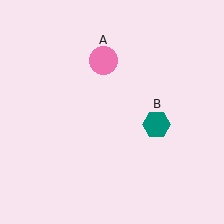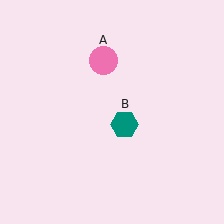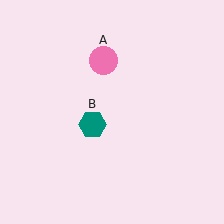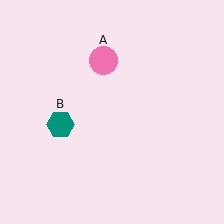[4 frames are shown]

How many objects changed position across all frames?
1 object changed position: teal hexagon (object B).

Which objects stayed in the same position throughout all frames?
Pink circle (object A) remained stationary.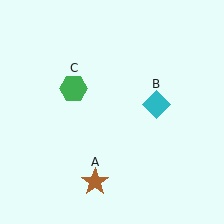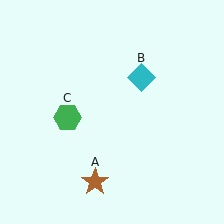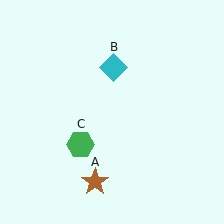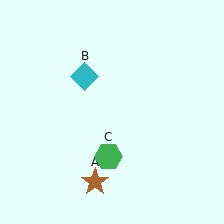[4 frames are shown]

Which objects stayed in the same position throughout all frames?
Brown star (object A) remained stationary.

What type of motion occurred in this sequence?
The cyan diamond (object B), green hexagon (object C) rotated counterclockwise around the center of the scene.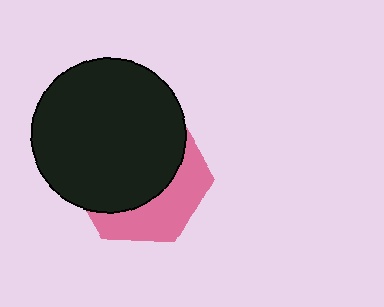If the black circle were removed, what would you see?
You would see the complete pink hexagon.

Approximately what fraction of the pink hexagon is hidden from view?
Roughly 64% of the pink hexagon is hidden behind the black circle.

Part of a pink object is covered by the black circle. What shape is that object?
It is a hexagon.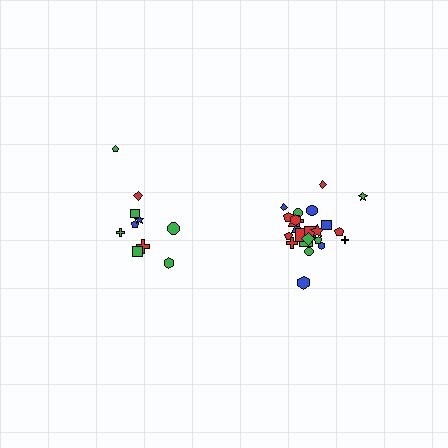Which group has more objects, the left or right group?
The right group.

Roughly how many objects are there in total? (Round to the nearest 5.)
Roughly 35 objects in total.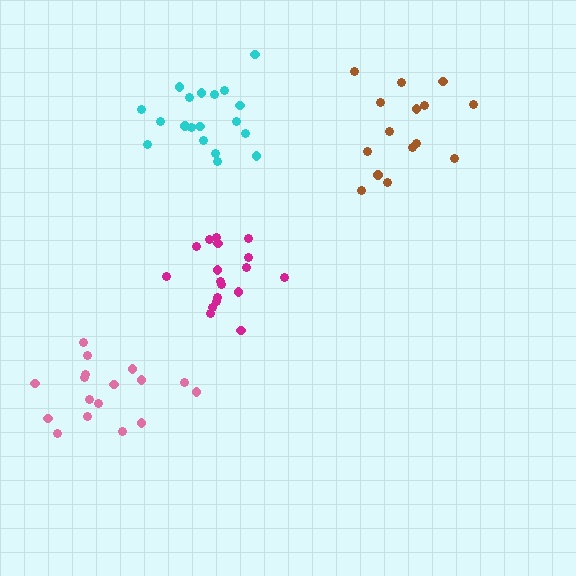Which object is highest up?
The cyan cluster is topmost.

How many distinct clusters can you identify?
There are 4 distinct clusters.